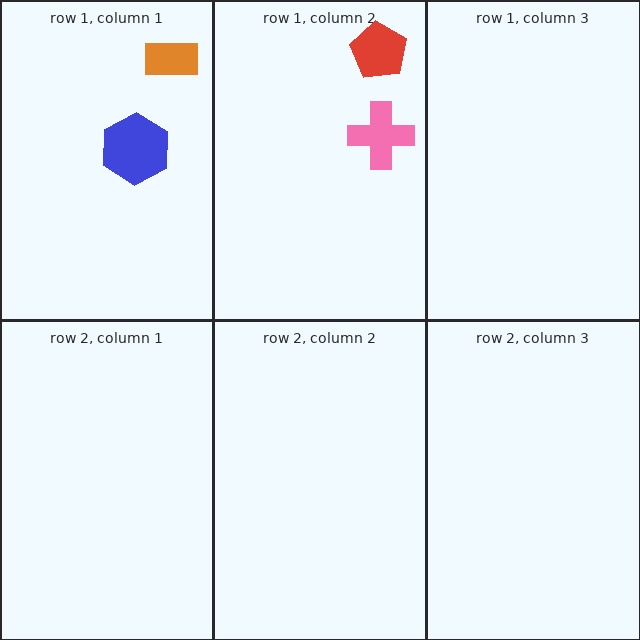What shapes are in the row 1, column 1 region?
The orange rectangle, the blue hexagon.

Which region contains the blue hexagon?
The row 1, column 1 region.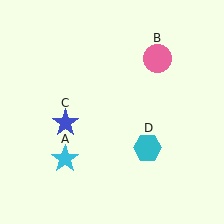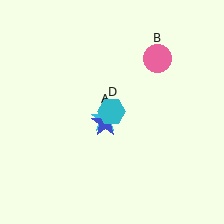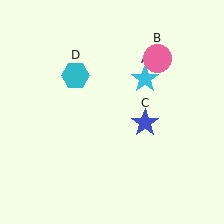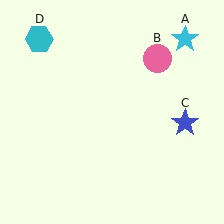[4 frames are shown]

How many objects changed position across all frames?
3 objects changed position: cyan star (object A), blue star (object C), cyan hexagon (object D).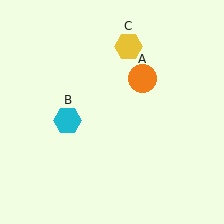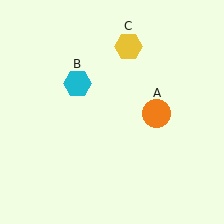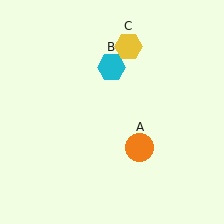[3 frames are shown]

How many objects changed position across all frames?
2 objects changed position: orange circle (object A), cyan hexagon (object B).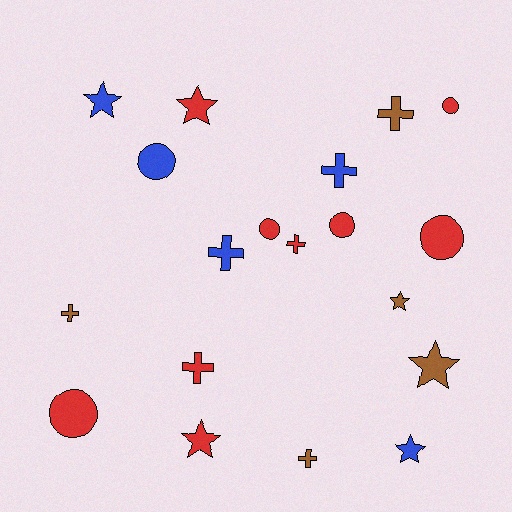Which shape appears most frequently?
Cross, with 7 objects.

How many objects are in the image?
There are 19 objects.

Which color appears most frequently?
Red, with 9 objects.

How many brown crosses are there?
There are 3 brown crosses.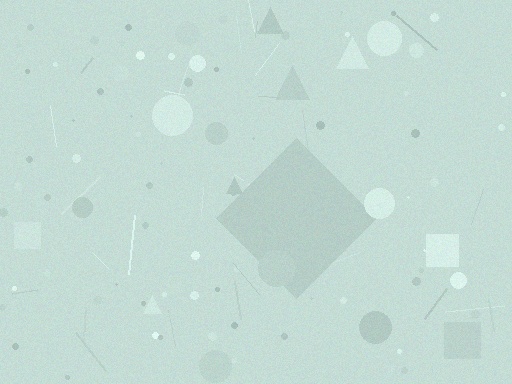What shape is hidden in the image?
A diamond is hidden in the image.